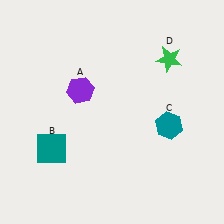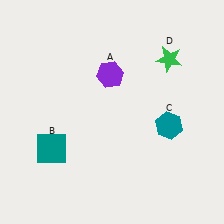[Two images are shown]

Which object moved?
The purple hexagon (A) moved right.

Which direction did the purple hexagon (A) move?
The purple hexagon (A) moved right.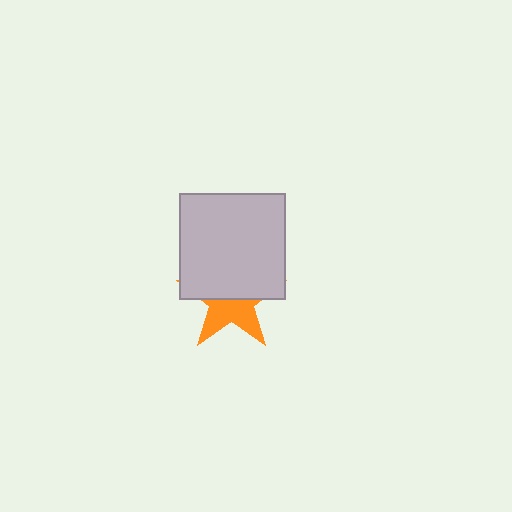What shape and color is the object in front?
The object in front is a light gray square.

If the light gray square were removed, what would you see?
You would see the complete orange star.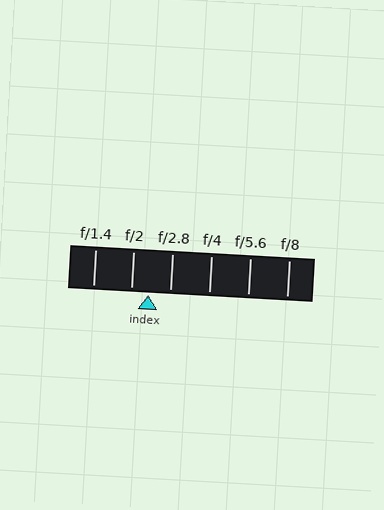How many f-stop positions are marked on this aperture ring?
There are 6 f-stop positions marked.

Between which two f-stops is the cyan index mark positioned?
The index mark is between f/2 and f/2.8.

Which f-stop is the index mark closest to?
The index mark is closest to f/2.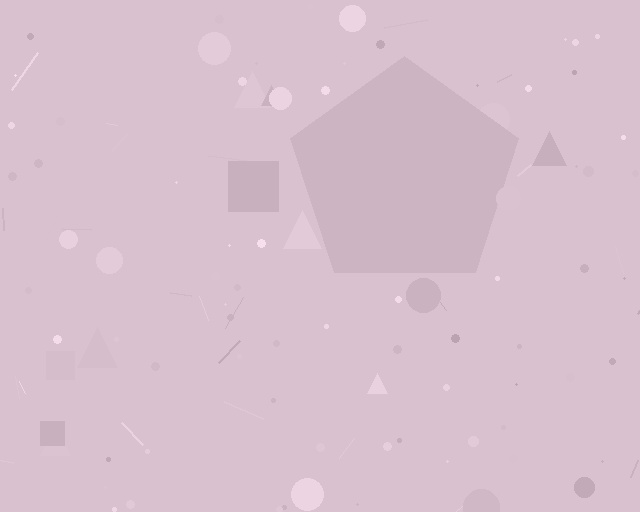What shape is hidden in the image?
A pentagon is hidden in the image.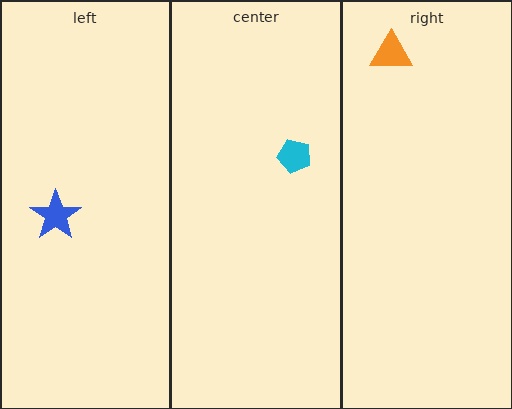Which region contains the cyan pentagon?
The center region.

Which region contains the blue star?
The left region.